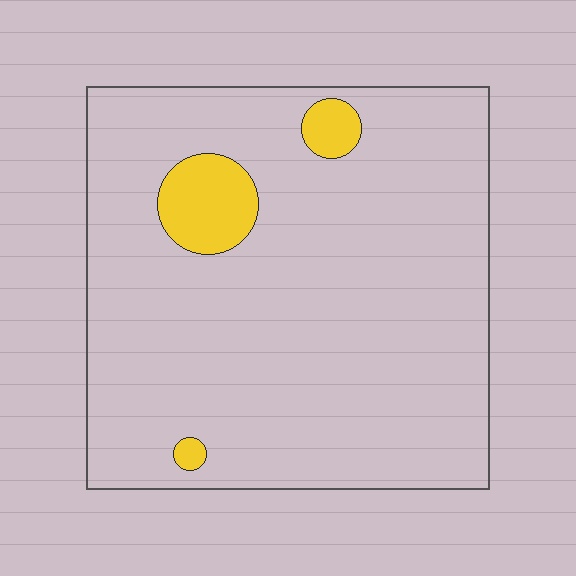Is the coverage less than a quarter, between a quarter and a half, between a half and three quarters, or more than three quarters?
Less than a quarter.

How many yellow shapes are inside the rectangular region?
3.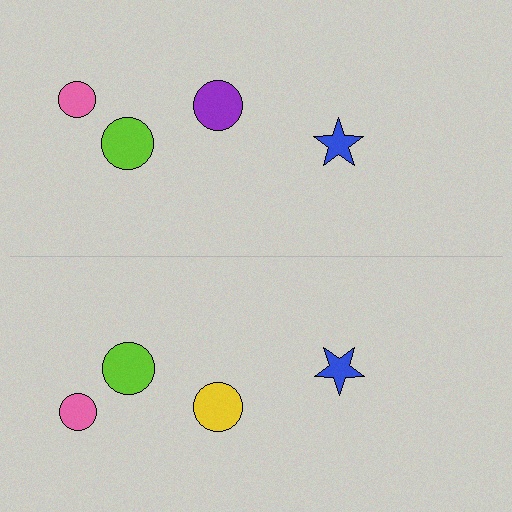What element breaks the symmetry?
The yellow circle on the bottom side breaks the symmetry — its mirror counterpart is purple.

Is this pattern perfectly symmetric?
No, the pattern is not perfectly symmetric. The yellow circle on the bottom side breaks the symmetry — its mirror counterpart is purple.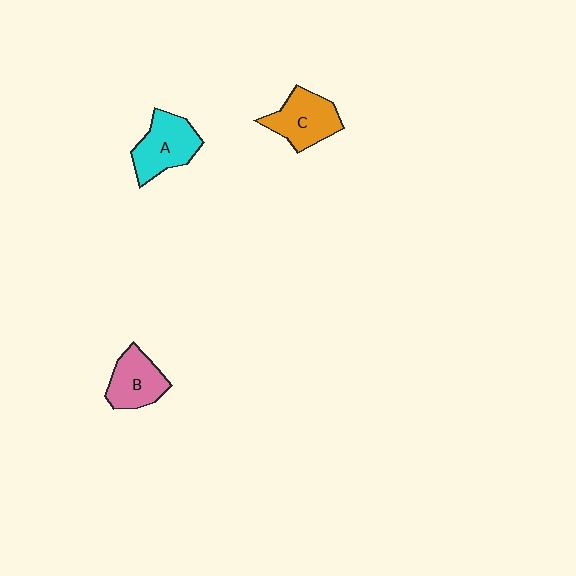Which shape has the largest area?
Shape A (cyan).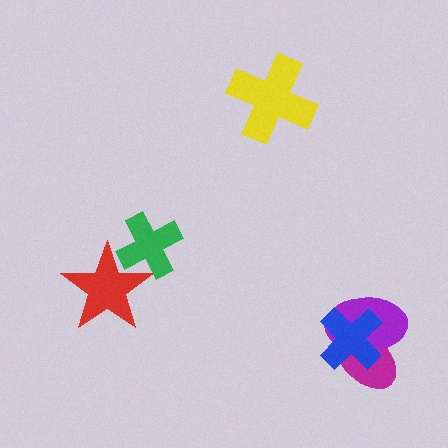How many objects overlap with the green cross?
1 object overlaps with the green cross.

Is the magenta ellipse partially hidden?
Yes, it is partially covered by another shape.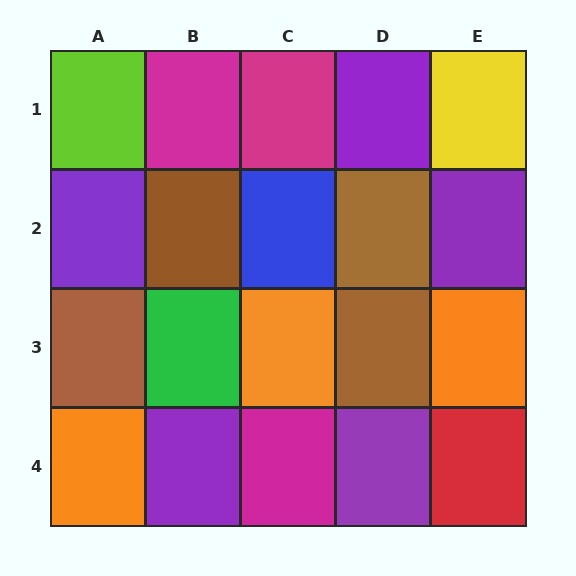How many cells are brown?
4 cells are brown.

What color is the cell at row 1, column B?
Magenta.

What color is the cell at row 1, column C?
Magenta.